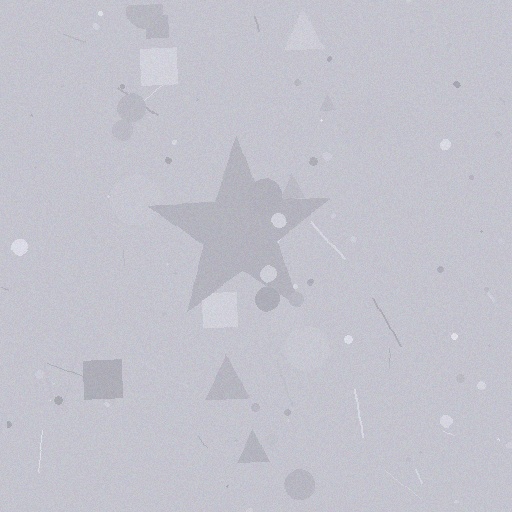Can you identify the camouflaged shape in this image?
The camouflaged shape is a star.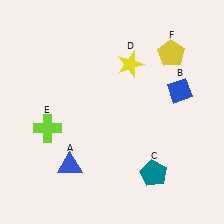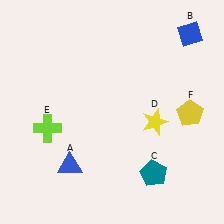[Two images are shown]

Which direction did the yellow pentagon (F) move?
The yellow pentagon (F) moved down.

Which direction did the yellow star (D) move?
The yellow star (D) moved down.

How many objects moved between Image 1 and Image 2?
3 objects moved between the two images.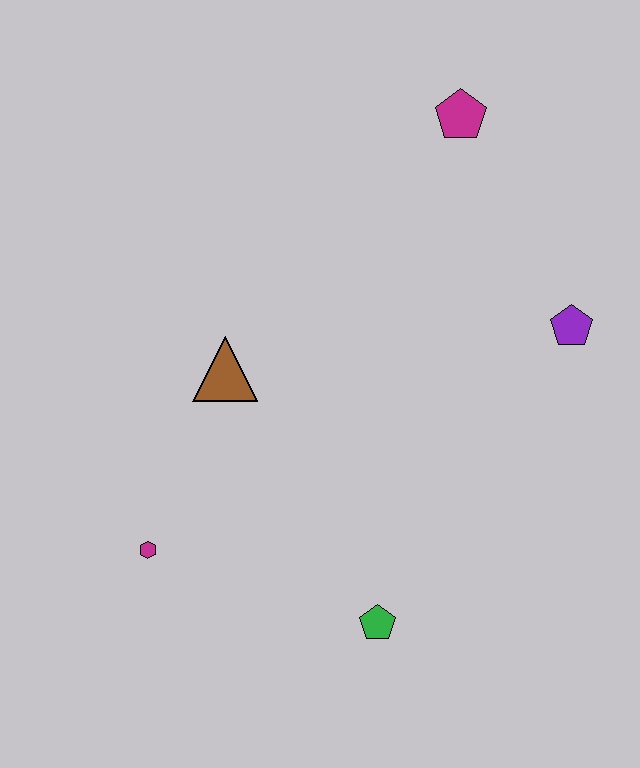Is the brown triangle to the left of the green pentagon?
Yes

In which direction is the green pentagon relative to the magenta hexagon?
The green pentagon is to the right of the magenta hexagon.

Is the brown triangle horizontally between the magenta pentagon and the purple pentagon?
No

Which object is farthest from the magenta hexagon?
The magenta pentagon is farthest from the magenta hexagon.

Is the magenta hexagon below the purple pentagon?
Yes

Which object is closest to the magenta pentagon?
The purple pentagon is closest to the magenta pentagon.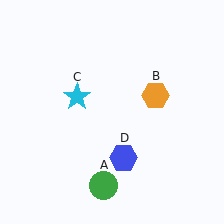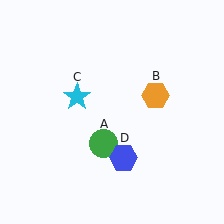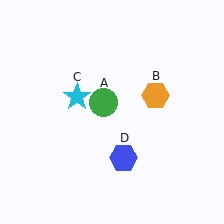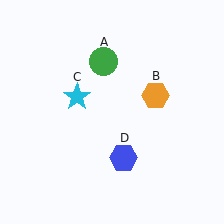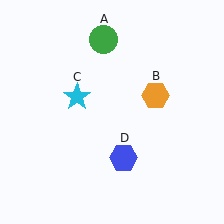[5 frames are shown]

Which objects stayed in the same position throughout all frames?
Orange hexagon (object B) and cyan star (object C) and blue hexagon (object D) remained stationary.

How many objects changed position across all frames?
1 object changed position: green circle (object A).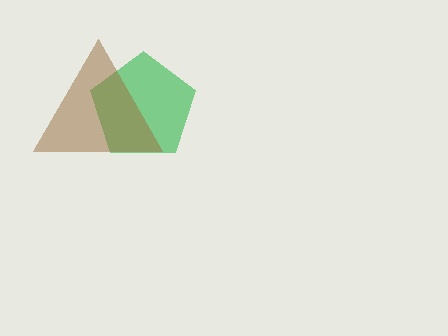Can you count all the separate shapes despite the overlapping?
Yes, there are 2 separate shapes.